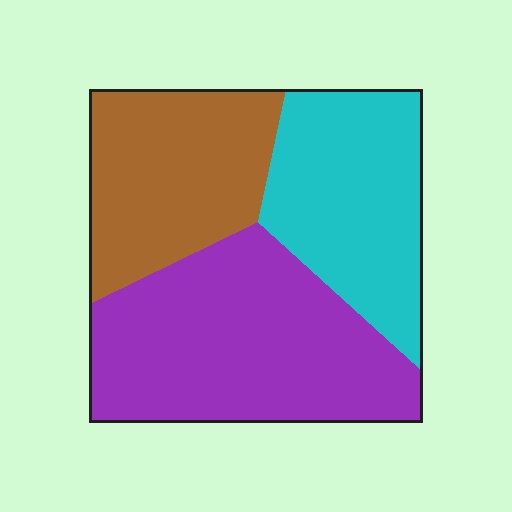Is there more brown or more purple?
Purple.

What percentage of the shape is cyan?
Cyan takes up between a quarter and a half of the shape.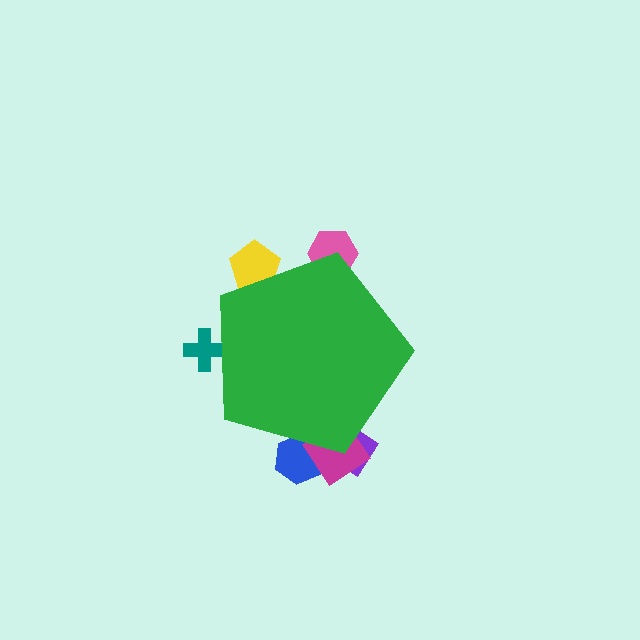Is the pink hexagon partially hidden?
Yes, the pink hexagon is partially hidden behind the green pentagon.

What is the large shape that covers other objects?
A green pentagon.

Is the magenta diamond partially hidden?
Yes, the magenta diamond is partially hidden behind the green pentagon.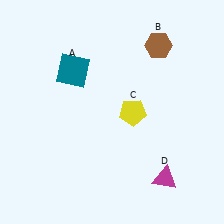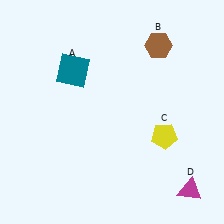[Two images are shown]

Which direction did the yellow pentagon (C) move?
The yellow pentagon (C) moved right.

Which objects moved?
The objects that moved are: the yellow pentagon (C), the magenta triangle (D).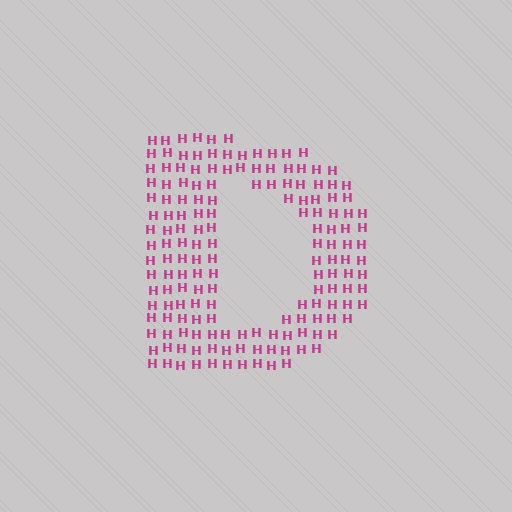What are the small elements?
The small elements are letter H's.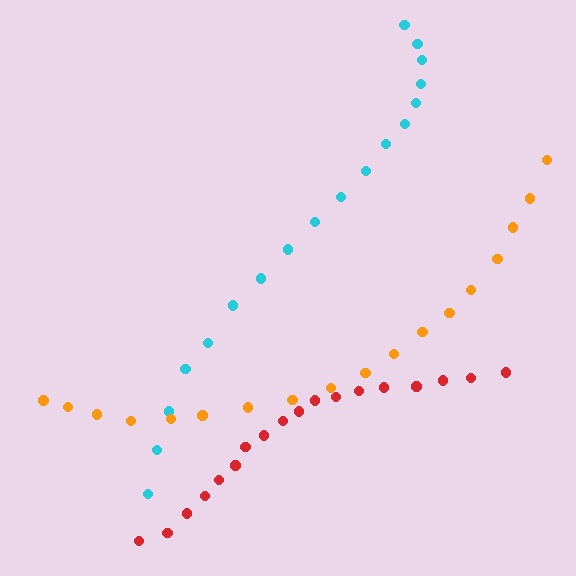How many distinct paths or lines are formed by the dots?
There are 3 distinct paths.